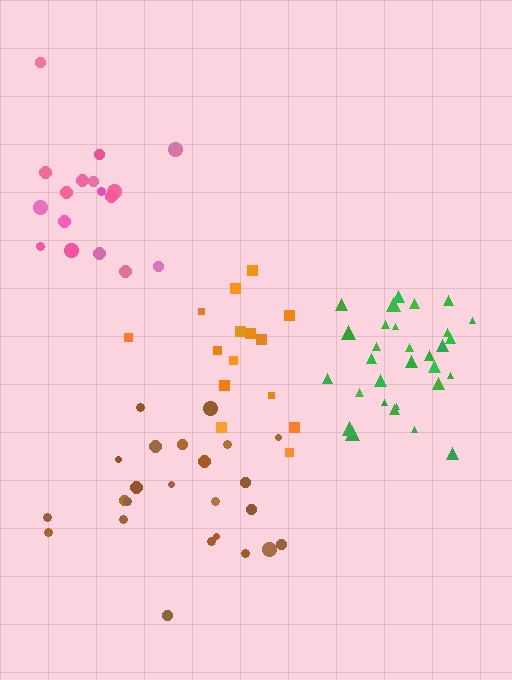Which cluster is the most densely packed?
Green.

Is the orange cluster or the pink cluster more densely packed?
Orange.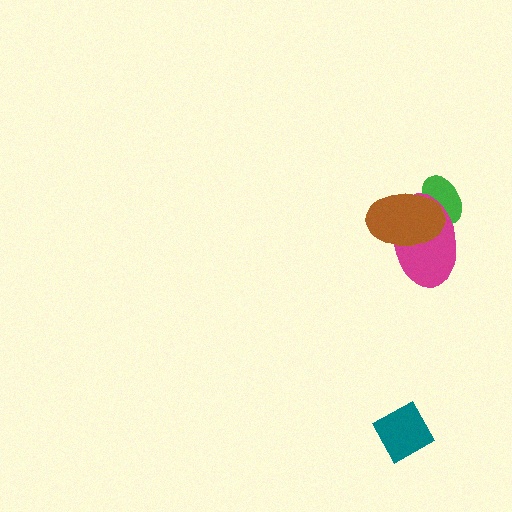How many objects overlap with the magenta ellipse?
2 objects overlap with the magenta ellipse.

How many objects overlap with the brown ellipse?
2 objects overlap with the brown ellipse.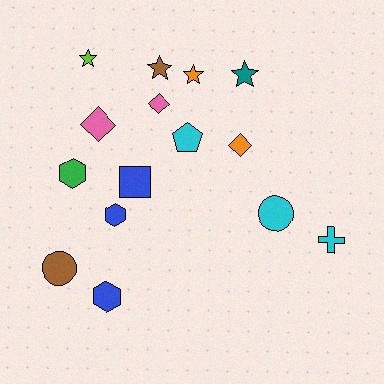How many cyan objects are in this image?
There are 3 cyan objects.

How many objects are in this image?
There are 15 objects.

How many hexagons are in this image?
There are 3 hexagons.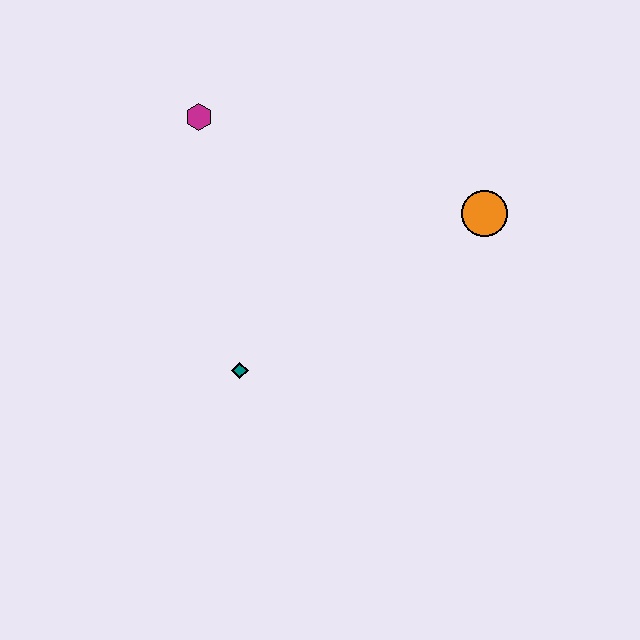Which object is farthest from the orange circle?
The magenta hexagon is farthest from the orange circle.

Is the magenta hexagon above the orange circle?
Yes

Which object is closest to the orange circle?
The teal diamond is closest to the orange circle.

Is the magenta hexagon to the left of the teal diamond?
Yes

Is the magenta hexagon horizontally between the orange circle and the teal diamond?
No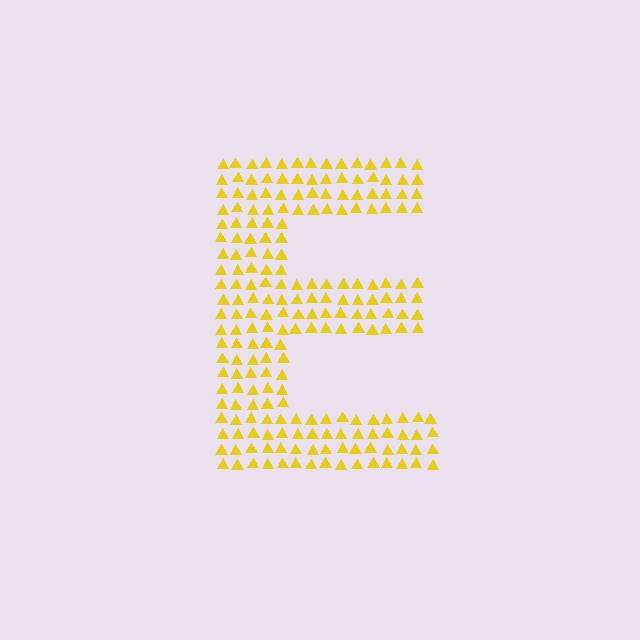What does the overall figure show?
The overall figure shows the letter E.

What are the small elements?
The small elements are triangles.